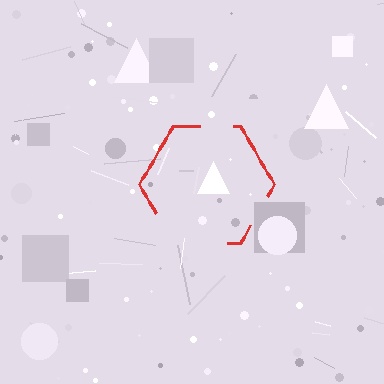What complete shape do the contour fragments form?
The contour fragments form a hexagon.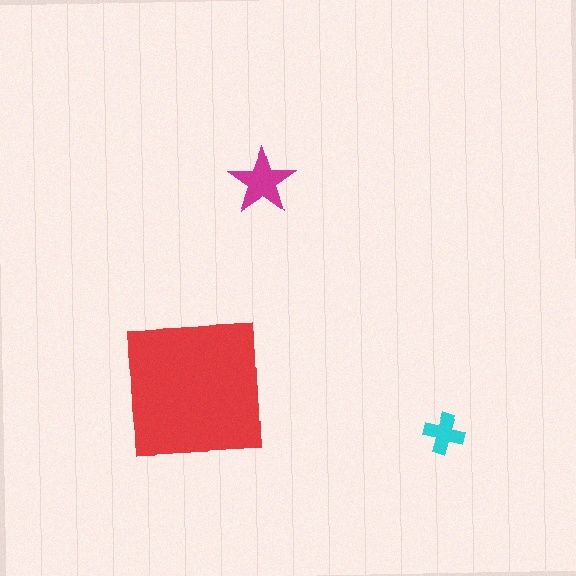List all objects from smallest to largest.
The cyan cross, the magenta star, the red square.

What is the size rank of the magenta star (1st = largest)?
2nd.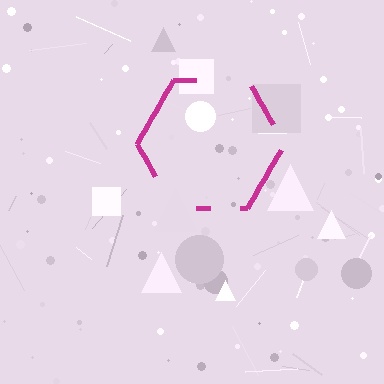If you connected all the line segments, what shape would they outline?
They would outline a hexagon.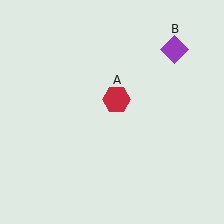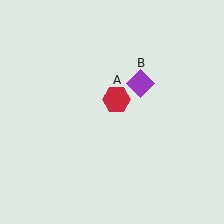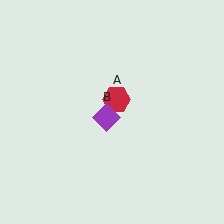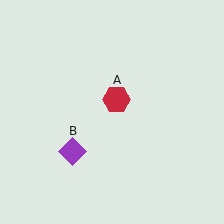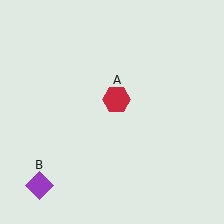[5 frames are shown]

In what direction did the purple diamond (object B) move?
The purple diamond (object B) moved down and to the left.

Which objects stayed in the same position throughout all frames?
Red hexagon (object A) remained stationary.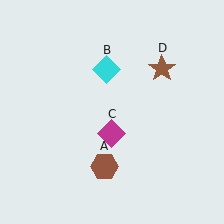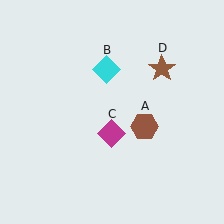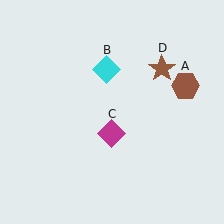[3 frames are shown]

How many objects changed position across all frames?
1 object changed position: brown hexagon (object A).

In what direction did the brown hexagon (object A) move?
The brown hexagon (object A) moved up and to the right.